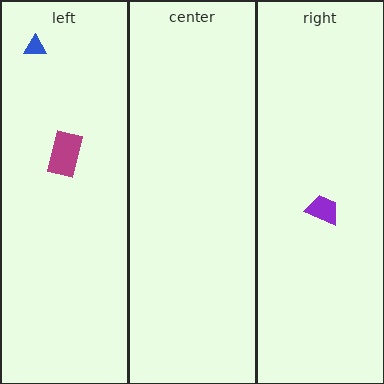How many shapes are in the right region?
1.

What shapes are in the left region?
The magenta rectangle, the blue triangle.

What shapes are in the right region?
The purple trapezoid.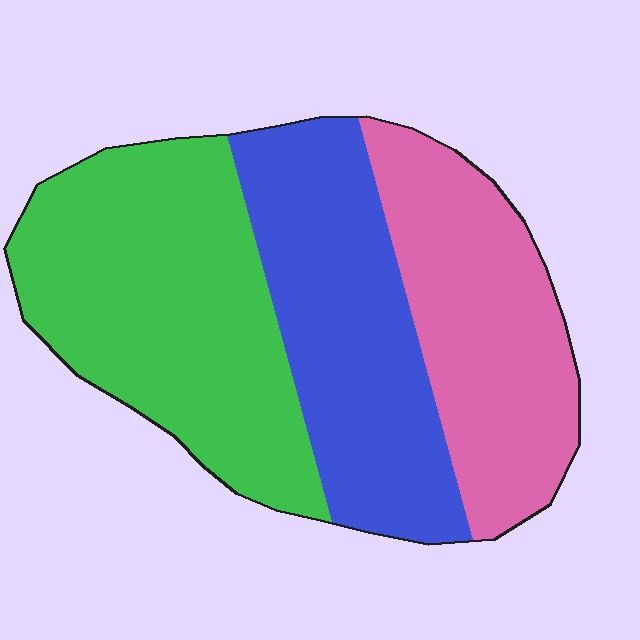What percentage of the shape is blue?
Blue covers about 30% of the shape.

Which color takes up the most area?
Green, at roughly 40%.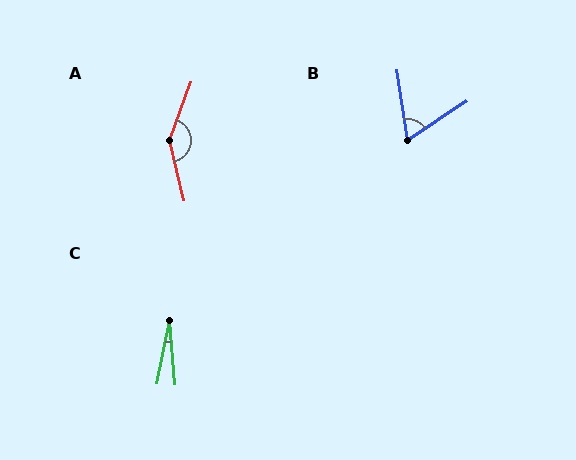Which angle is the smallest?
C, at approximately 16 degrees.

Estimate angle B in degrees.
Approximately 66 degrees.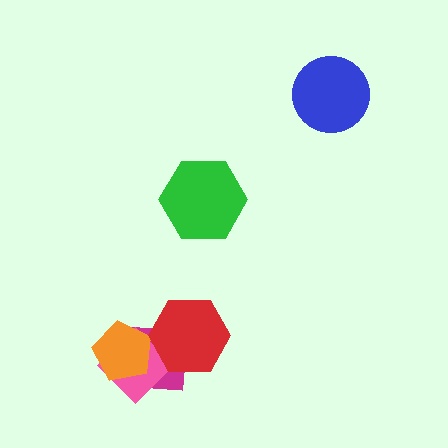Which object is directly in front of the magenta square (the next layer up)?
The pink diamond is directly in front of the magenta square.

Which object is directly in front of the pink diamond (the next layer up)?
The orange pentagon is directly in front of the pink diamond.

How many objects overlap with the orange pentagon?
2 objects overlap with the orange pentagon.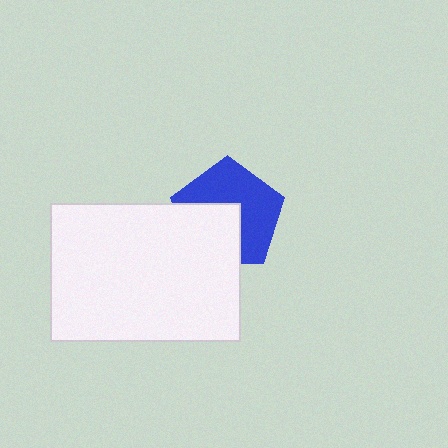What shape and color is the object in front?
The object in front is a white rectangle.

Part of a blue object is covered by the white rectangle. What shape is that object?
It is a pentagon.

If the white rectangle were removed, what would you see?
You would see the complete blue pentagon.